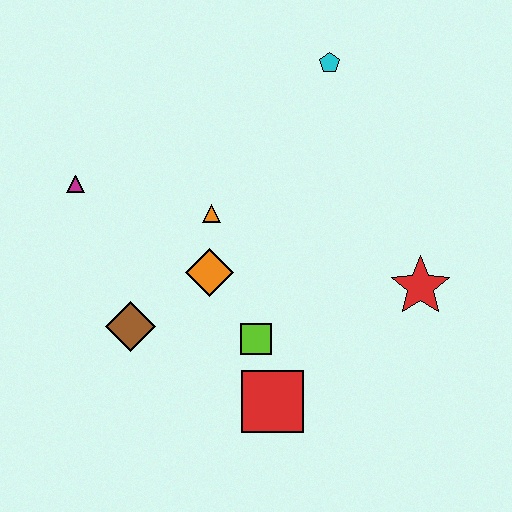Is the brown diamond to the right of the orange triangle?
No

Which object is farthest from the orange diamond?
The cyan pentagon is farthest from the orange diamond.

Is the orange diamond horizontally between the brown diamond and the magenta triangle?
No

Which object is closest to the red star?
The lime square is closest to the red star.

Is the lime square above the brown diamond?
No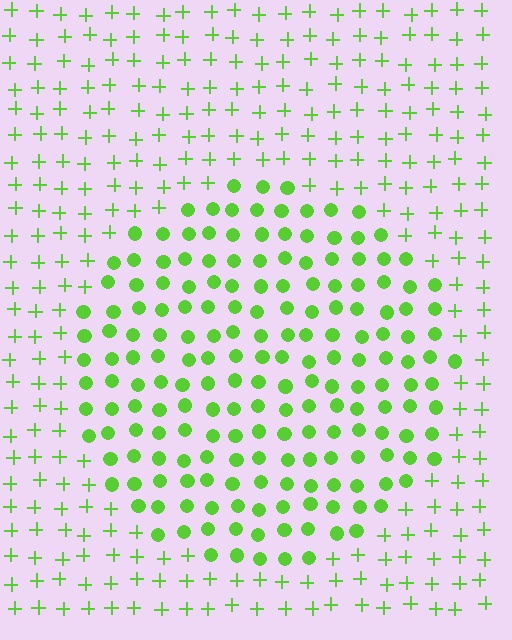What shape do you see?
I see a circle.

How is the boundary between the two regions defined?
The boundary is defined by a change in element shape: circles inside vs. plus signs outside. All elements share the same color and spacing.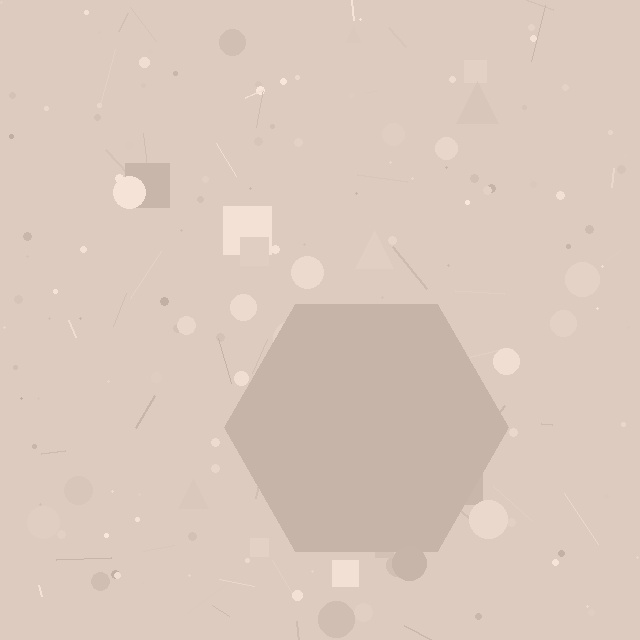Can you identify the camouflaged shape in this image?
The camouflaged shape is a hexagon.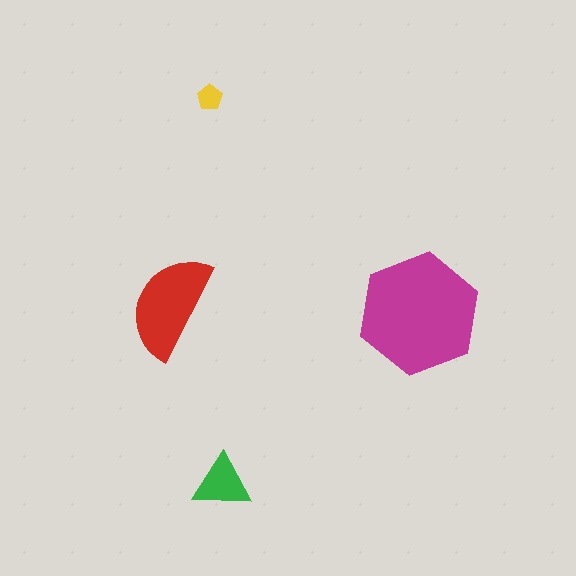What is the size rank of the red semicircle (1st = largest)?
2nd.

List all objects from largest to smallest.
The magenta hexagon, the red semicircle, the green triangle, the yellow pentagon.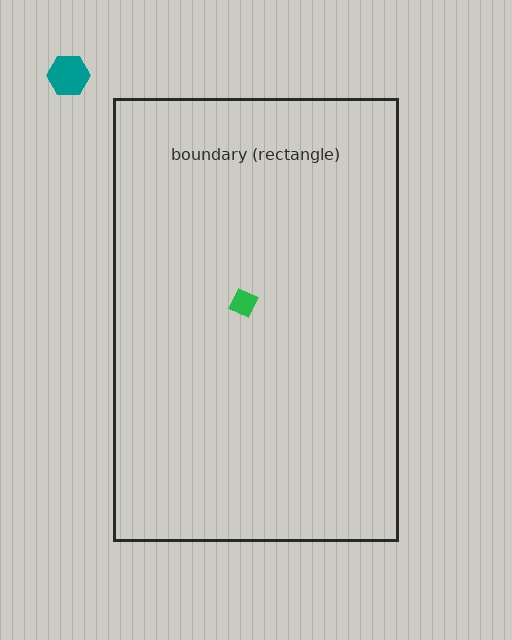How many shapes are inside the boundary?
1 inside, 1 outside.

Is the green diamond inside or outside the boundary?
Inside.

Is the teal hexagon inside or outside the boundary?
Outside.